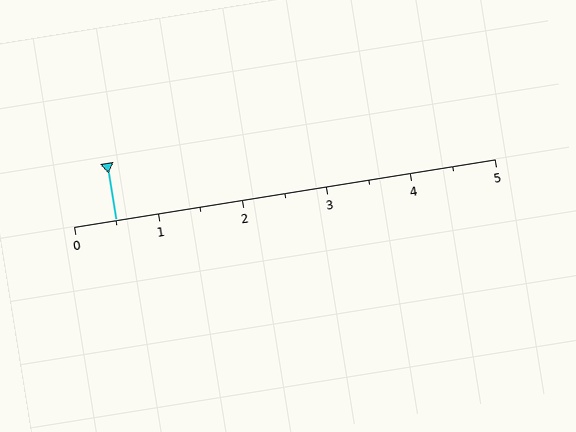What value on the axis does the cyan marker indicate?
The marker indicates approximately 0.5.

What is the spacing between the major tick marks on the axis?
The major ticks are spaced 1 apart.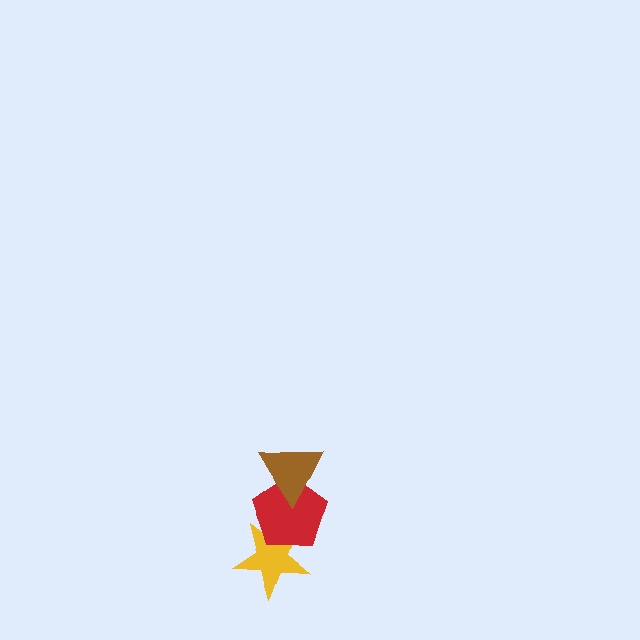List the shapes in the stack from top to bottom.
From top to bottom: the brown triangle, the red pentagon, the yellow star.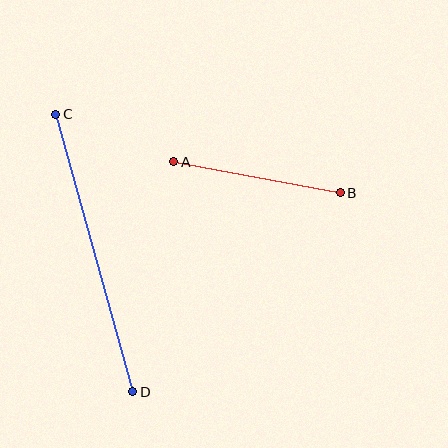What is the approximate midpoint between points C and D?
The midpoint is at approximately (94, 253) pixels.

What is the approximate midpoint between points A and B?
The midpoint is at approximately (257, 177) pixels.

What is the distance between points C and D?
The distance is approximately 288 pixels.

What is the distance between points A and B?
The distance is approximately 170 pixels.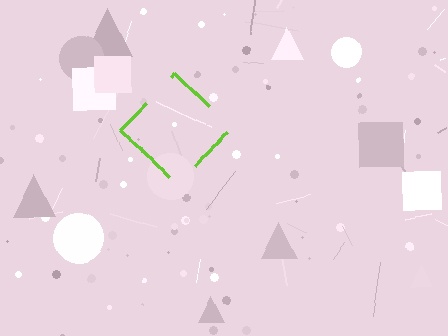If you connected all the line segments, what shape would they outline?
They would outline a diamond.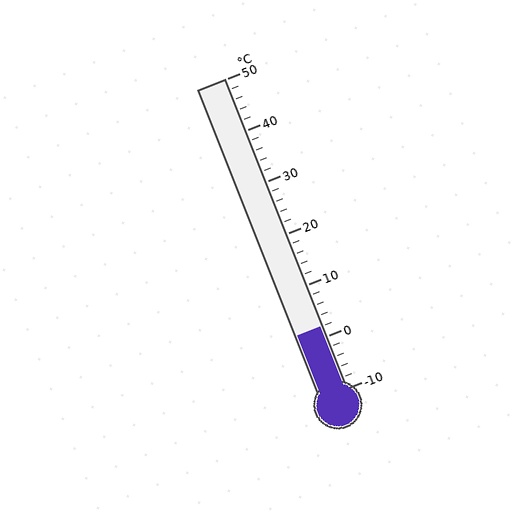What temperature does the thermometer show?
The thermometer shows approximately 2°C.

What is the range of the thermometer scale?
The thermometer scale ranges from -10°C to 50°C.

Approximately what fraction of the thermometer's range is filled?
The thermometer is filled to approximately 20% of its range.